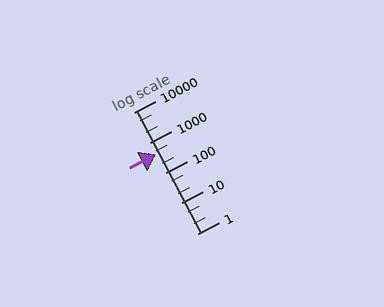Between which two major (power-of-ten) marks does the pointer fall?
The pointer is between 100 and 1000.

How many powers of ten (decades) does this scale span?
The scale spans 4 decades, from 1 to 10000.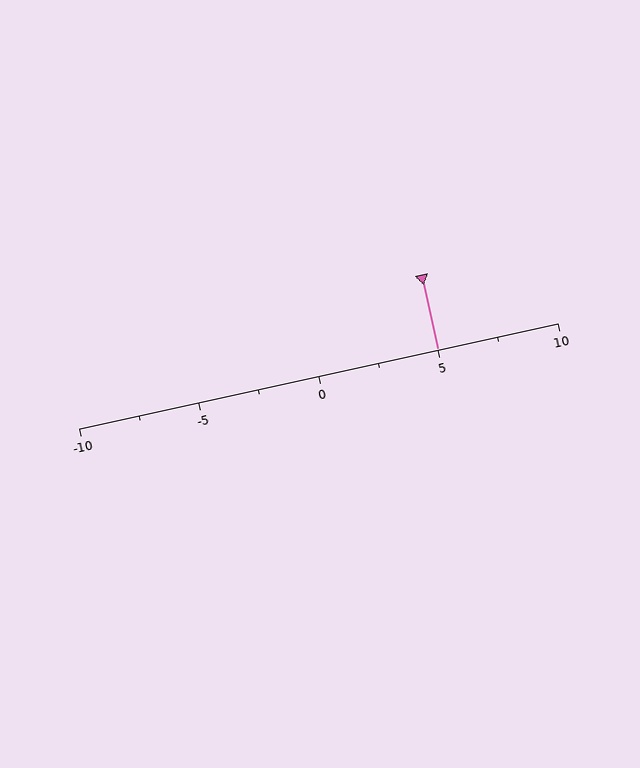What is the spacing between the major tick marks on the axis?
The major ticks are spaced 5 apart.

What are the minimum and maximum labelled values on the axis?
The axis runs from -10 to 10.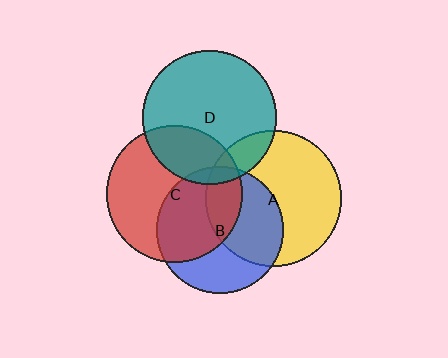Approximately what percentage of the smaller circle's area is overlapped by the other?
Approximately 25%.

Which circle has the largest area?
Circle C (red).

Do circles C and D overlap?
Yes.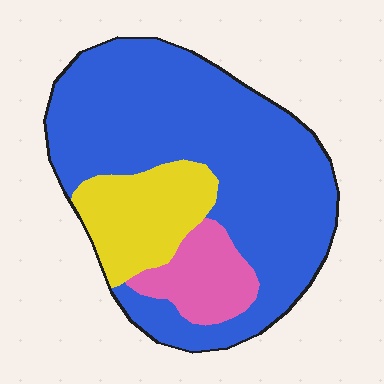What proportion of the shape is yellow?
Yellow takes up about one sixth (1/6) of the shape.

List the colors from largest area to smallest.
From largest to smallest: blue, yellow, pink.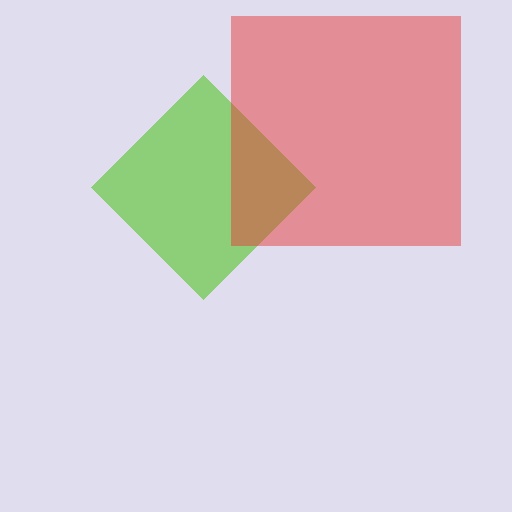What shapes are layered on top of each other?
The layered shapes are: a lime diamond, a red square.